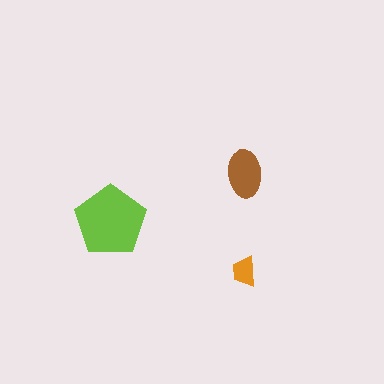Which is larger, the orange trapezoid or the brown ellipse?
The brown ellipse.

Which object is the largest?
The lime pentagon.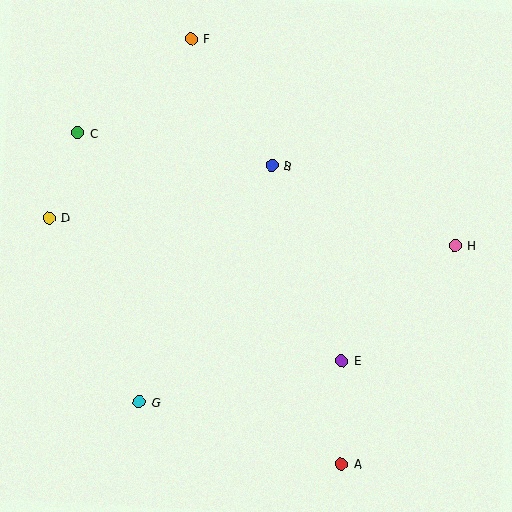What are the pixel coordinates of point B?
Point B is at (272, 165).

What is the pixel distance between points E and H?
The distance between E and H is 162 pixels.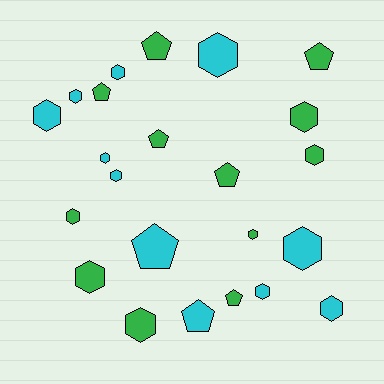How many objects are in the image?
There are 23 objects.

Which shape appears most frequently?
Hexagon, with 15 objects.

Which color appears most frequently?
Green, with 12 objects.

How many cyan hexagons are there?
There are 9 cyan hexagons.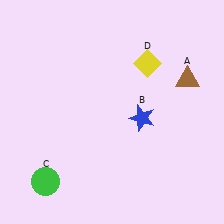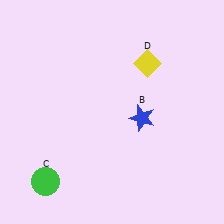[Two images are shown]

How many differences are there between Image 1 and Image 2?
There is 1 difference between the two images.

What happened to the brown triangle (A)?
The brown triangle (A) was removed in Image 2. It was in the top-right area of Image 1.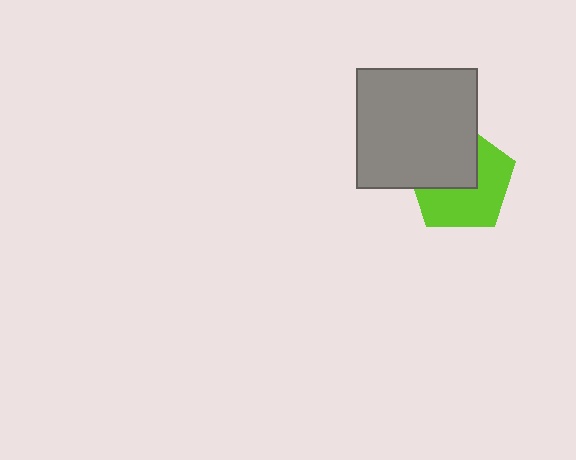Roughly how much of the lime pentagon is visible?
About half of it is visible (roughly 56%).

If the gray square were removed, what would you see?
You would see the complete lime pentagon.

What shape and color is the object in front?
The object in front is a gray square.